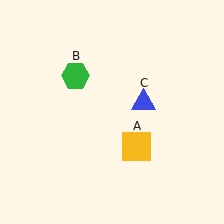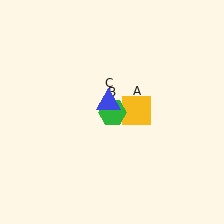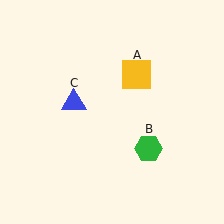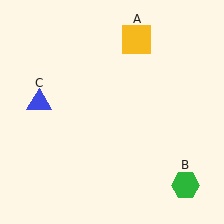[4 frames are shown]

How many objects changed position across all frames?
3 objects changed position: yellow square (object A), green hexagon (object B), blue triangle (object C).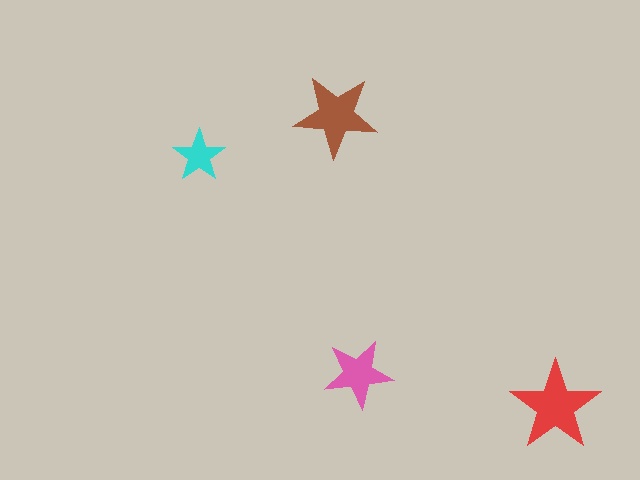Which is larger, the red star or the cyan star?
The red one.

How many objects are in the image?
There are 4 objects in the image.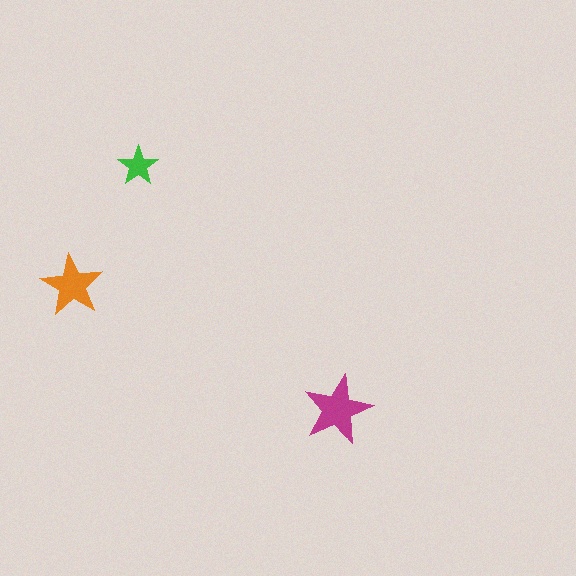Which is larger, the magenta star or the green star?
The magenta one.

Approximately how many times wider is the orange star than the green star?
About 1.5 times wider.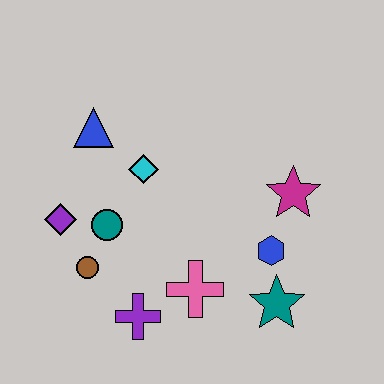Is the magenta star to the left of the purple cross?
No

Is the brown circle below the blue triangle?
Yes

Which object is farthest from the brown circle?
The magenta star is farthest from the brown circle.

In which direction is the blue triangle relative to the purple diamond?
The blue triangle is above the purple diamond.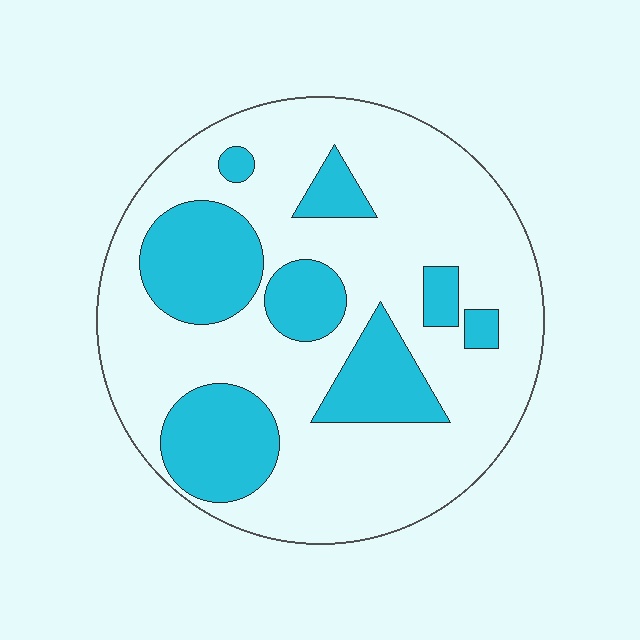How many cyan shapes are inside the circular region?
8.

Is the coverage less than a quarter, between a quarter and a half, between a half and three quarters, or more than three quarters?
Between a quarter and a half.